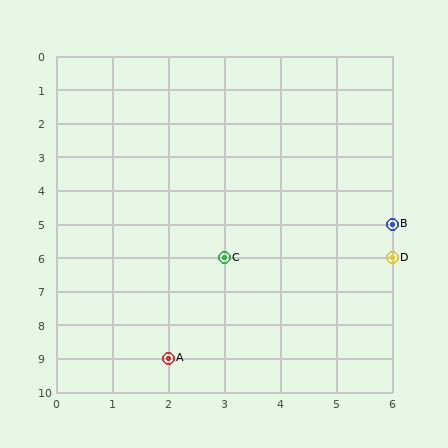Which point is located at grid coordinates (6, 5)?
Point B is at (6, 5).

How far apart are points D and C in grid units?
Points D and C are 3 columns apart.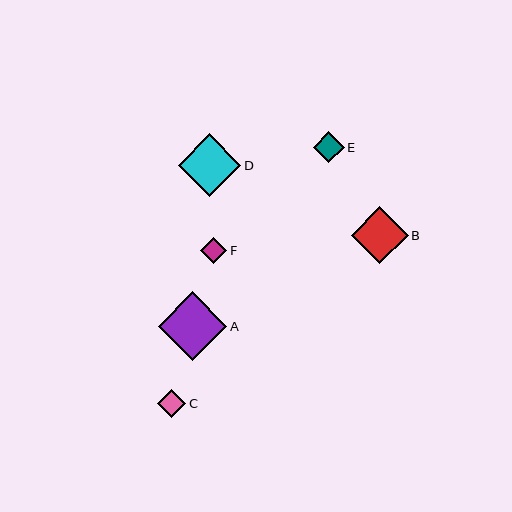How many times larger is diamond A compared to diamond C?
Diamond A is approximately 2.4 times the size of diamond C.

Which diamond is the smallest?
Diamond F is the smallest with a size of approximately 26 pixels.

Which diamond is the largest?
Diamond A is the largest with a size of approximately 68 pixels.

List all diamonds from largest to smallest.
From largest to smallest: A, D, B, E, C, F.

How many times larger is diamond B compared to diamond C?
Diamond B is approximately 2.0 times the size of diamond C.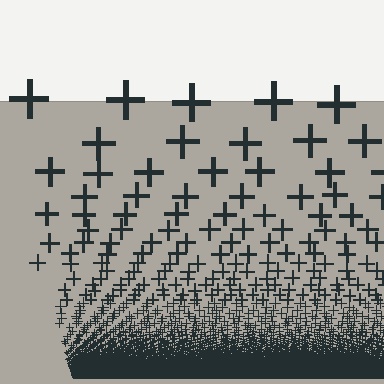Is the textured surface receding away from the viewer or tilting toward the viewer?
The surface appears to tilt toward the viewer. Texture elements get larger and sparser toward the top.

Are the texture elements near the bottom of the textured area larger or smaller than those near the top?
Smaller. The gradient is inverted — elements near the bottom are smaller and denser.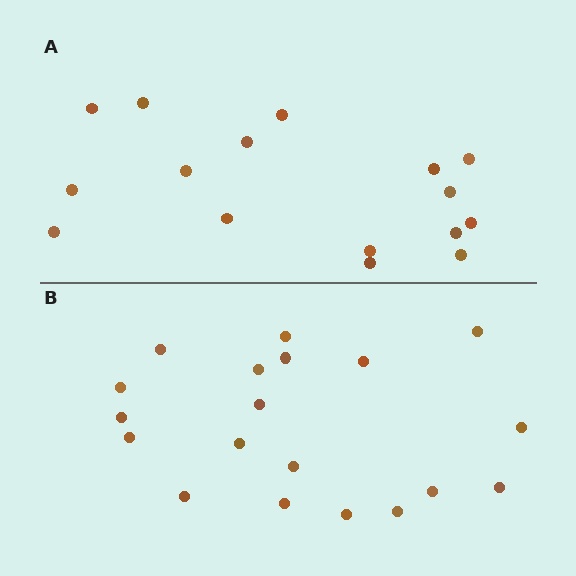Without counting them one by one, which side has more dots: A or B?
Region B (the bottom region) has more dots.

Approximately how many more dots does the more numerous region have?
Region B has just a few more — roughly 2 or 3 more dots than region A.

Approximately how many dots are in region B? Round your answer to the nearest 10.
About 20 dots. (The exact count is 19, which rounds to 20.)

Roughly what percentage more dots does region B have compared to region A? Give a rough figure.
About 20% more.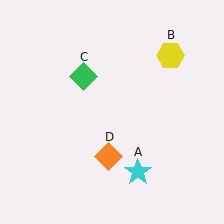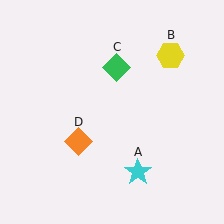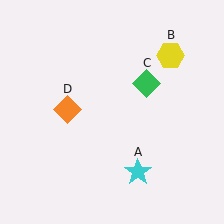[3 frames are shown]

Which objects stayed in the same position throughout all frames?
Cyan star (object A) and yellow hexagon (object B) remained stationary.